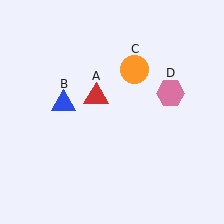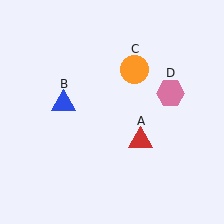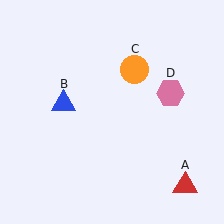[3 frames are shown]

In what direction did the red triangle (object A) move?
The red triangle (object A) moved down and to the right.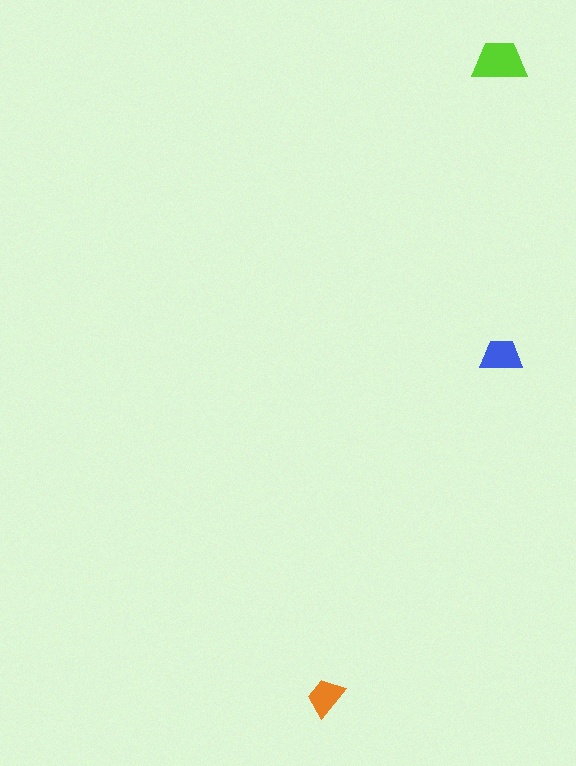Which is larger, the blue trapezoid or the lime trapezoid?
The lime one.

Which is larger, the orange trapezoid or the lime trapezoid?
The lime one.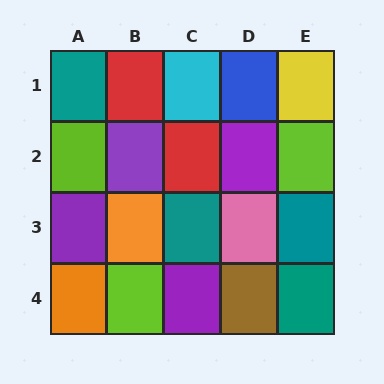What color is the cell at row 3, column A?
Purple.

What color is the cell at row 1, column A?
Teal.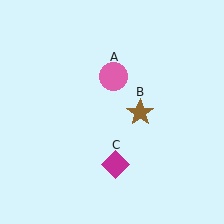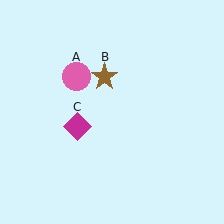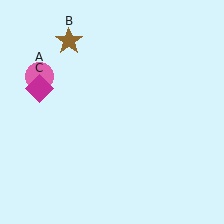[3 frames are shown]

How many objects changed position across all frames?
3 objects changed position: pink circle (object A), brown star (object B), magenta diamond (object C).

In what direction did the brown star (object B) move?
The brown star (object B) moved up and to the left.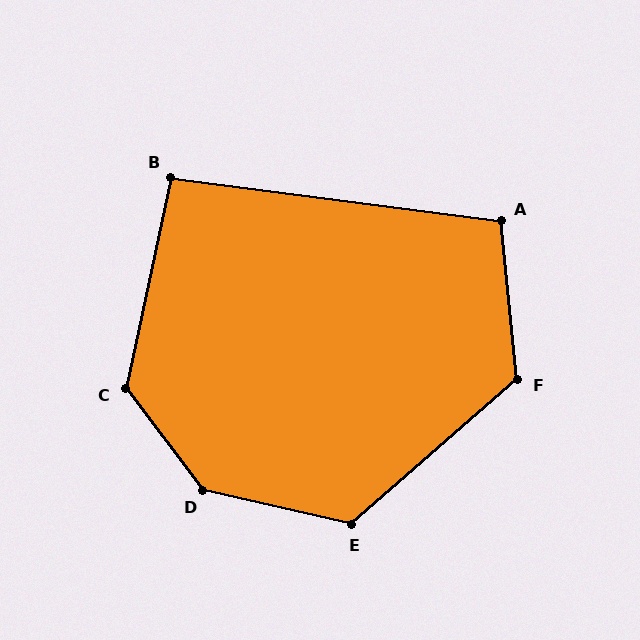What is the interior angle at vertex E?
Approximately 126 degrees (obtuse).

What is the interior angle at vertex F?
Approximately 125 degrees (obtuse).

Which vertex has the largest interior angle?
D, at approximately 140 degrees.